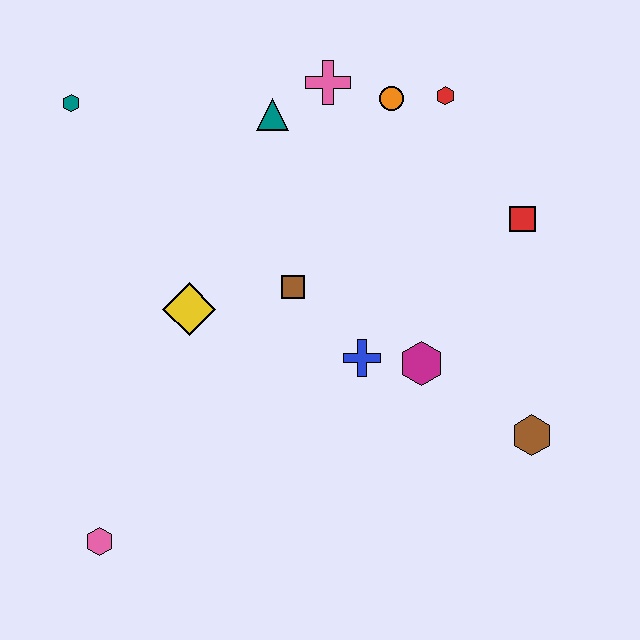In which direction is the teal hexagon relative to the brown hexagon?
The teal hexagon is to the left of the brown hexagon.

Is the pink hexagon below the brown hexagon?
Yes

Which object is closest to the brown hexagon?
The magenta hexagon is closest to the brown hexagon.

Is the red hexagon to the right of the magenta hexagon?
Yes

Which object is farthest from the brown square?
The pink hexagon is farthest from the brown square.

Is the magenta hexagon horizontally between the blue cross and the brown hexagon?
Yes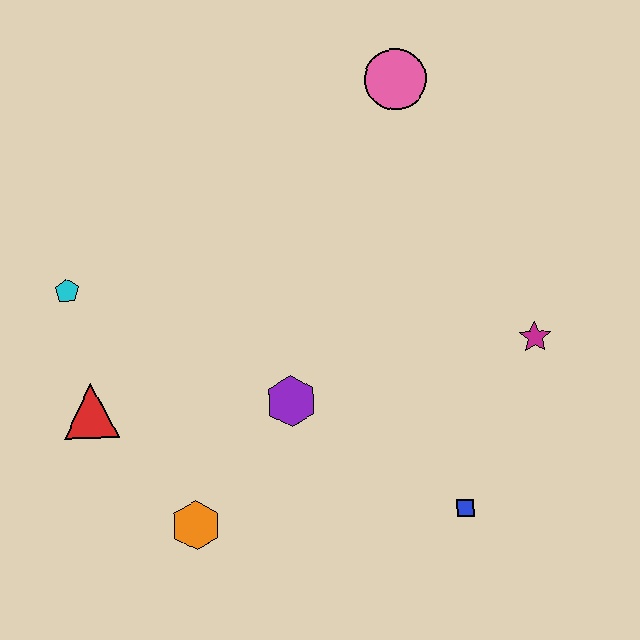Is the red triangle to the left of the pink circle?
Yes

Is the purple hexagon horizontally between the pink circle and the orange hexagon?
Yes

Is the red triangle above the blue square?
Yes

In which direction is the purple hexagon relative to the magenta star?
The purple hexagon is to the left of the magenta star.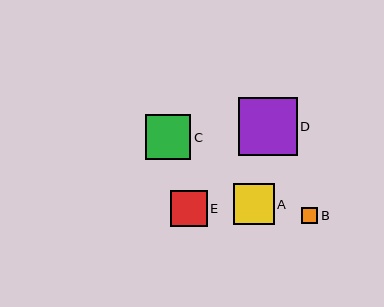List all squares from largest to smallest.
From largest to smallest: D, C, A, E, B.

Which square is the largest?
Square D is the largest with a size of approximately 59 pixels.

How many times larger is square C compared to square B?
Square C is approximately 2.7 times the size of square B.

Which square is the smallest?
Square B is the smallest with a size of approximately 17 pixels.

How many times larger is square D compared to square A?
Square D is approximately 1.4 times the size of square A.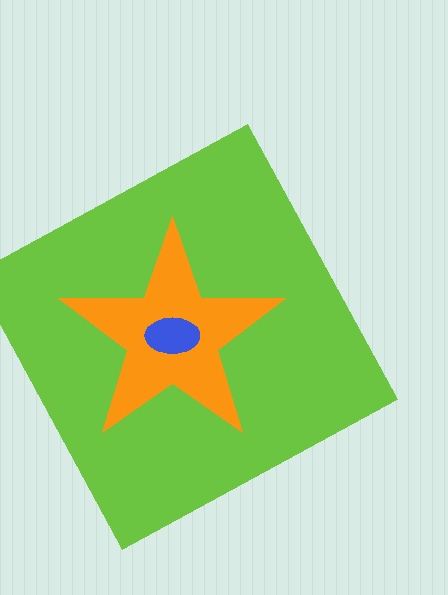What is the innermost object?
The blue ellipse.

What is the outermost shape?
The lime square.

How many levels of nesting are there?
3.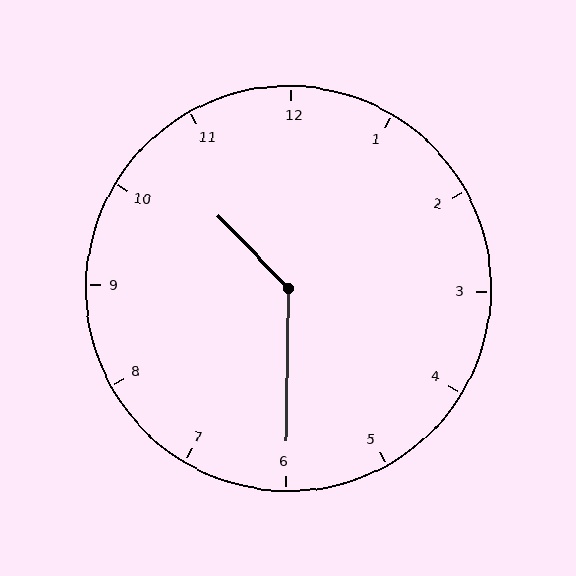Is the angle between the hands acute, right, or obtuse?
It is obtuse.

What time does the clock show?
10:30.